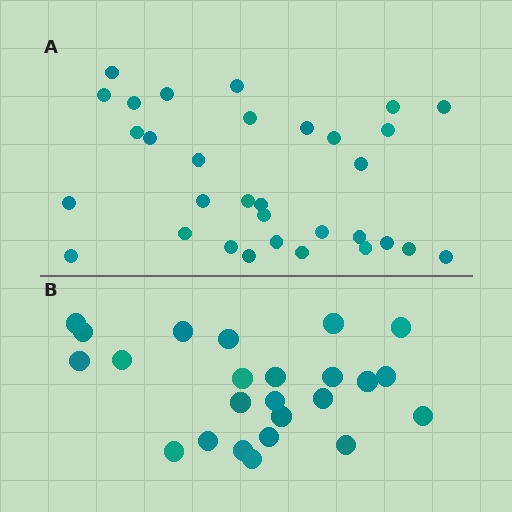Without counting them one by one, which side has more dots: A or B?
Region A (the top region) has more dots.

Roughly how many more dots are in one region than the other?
Region A has roughly 8 or so more dots than region B.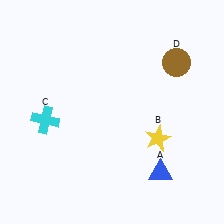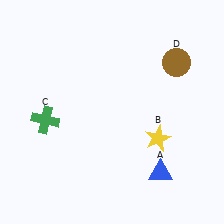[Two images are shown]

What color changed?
The cross (C) changed from cyan in Image 1 to green in Image 2.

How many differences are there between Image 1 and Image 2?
There is 1 difference between the two images.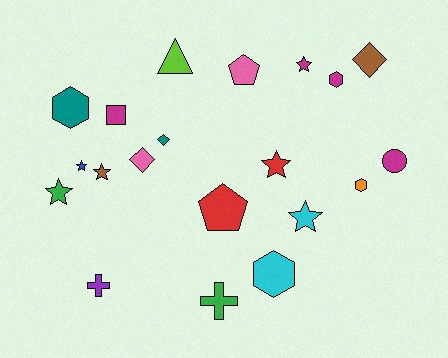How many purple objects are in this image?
There is 1 purple object.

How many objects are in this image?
There are 20 objects.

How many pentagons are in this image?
There are 2 pentagons.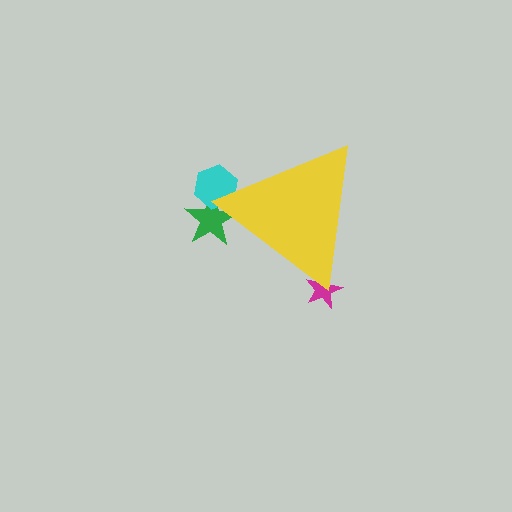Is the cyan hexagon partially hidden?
Yes, the cyan hexagon is partially hidden behind the yellow triangle.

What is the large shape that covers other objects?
A yellow triangle.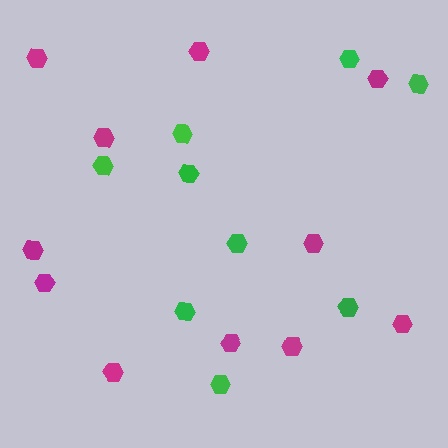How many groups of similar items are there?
There are 2 groups: one group of magenta hexagons (11) and one group of green hexagons (9).